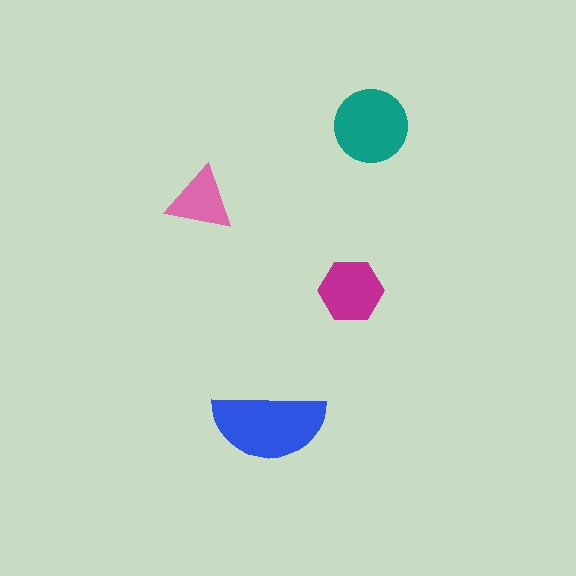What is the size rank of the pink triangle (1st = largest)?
4th.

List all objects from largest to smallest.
The blue semicircle, the teal circle, the magenta hexagon, the pink triangle.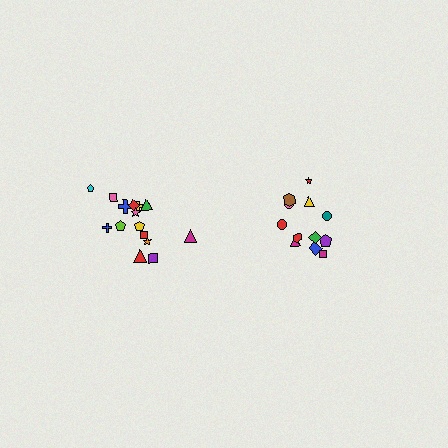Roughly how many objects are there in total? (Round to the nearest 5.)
Roughly 25 objects in total.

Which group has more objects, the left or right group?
The left group.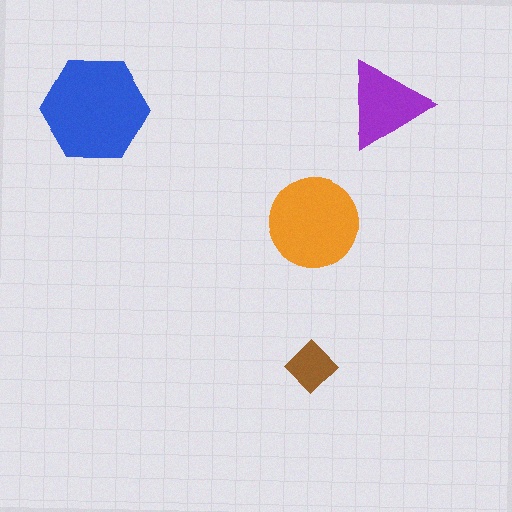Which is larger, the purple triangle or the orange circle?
The orange circle.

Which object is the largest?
The blue hexagon.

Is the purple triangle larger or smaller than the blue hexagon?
Smaller.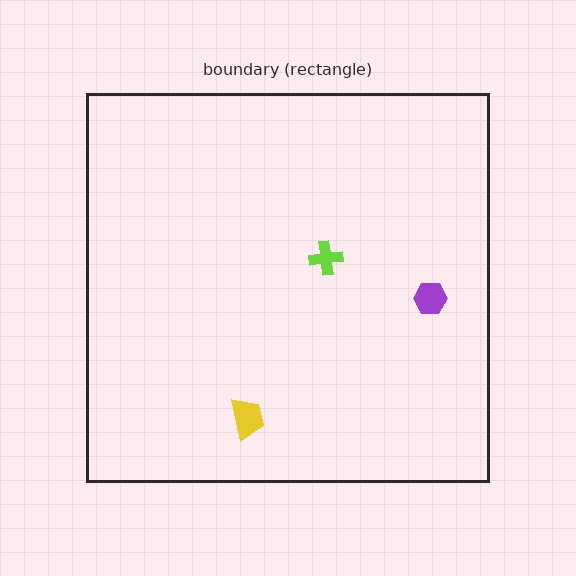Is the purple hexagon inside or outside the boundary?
Inside.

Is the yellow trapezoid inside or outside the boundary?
Inside.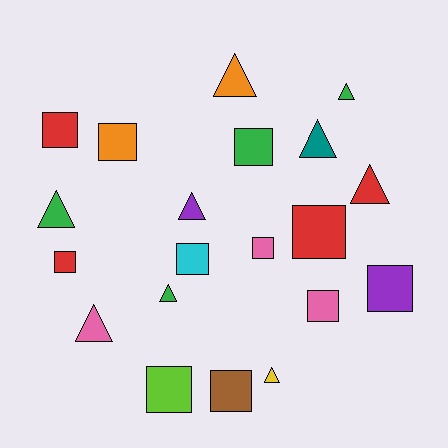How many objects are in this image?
There are 20 objects.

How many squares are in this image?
There are 11 squares.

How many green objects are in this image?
There are 4 green objects.